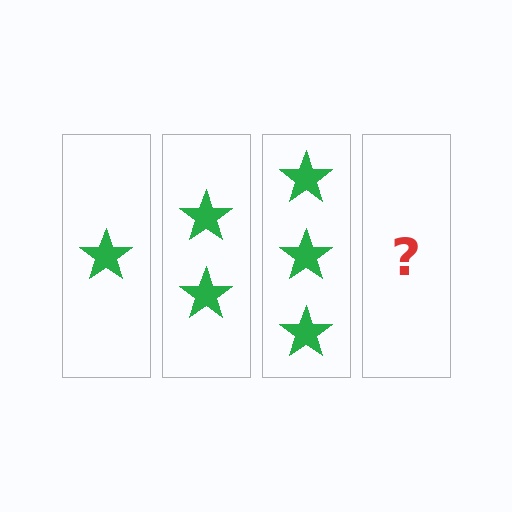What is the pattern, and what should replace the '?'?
The pattern is that each step adds one more star. The '?' should be 4 stars.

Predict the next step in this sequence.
The next step is 4 stars.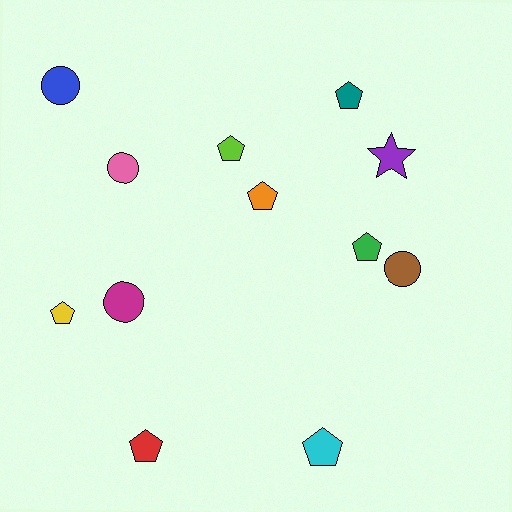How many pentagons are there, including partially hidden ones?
There are 7 pentagons.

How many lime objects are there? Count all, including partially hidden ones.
There is 1 lime object.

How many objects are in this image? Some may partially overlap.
There are 12 objects.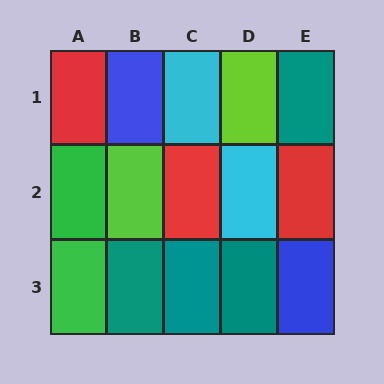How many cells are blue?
2 cells are blue.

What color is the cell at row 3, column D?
Teal.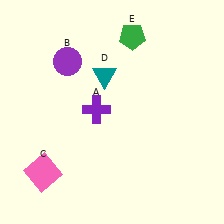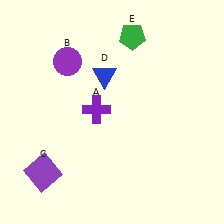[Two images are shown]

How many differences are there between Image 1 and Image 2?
There are 2 differences between the two images.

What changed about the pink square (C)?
In Image 1, C is pink. In Image 2, it changed to purple.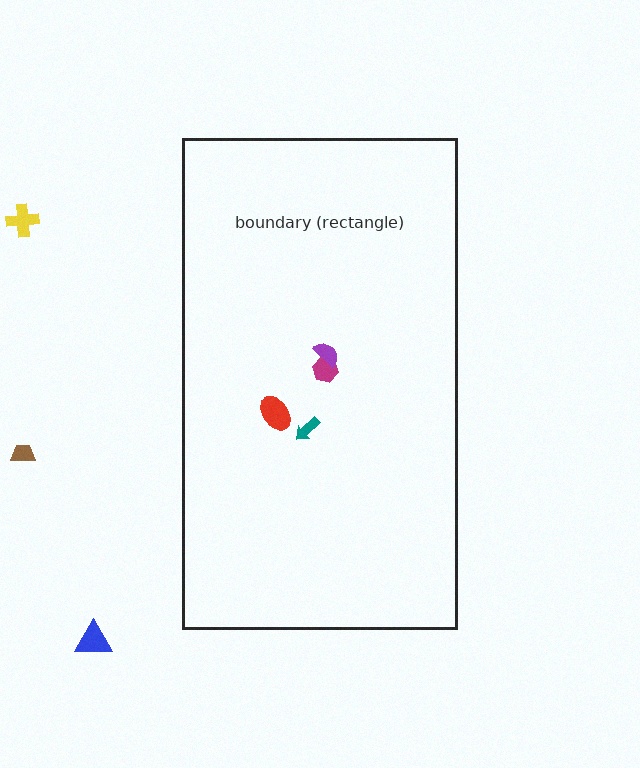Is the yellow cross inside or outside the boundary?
Outside.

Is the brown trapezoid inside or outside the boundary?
Outside.